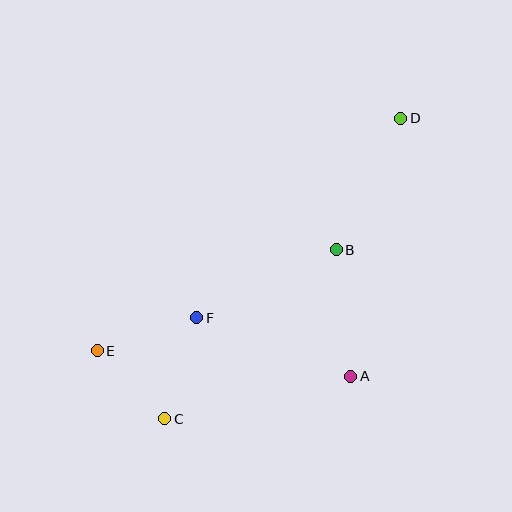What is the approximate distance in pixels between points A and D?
The distance between A and D is approximately 263 pixels.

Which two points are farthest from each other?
Points D and E are farthest from each other.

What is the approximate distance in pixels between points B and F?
The distance between B and F is approximately 155 pixels.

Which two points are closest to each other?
Points C and E are closest to each other.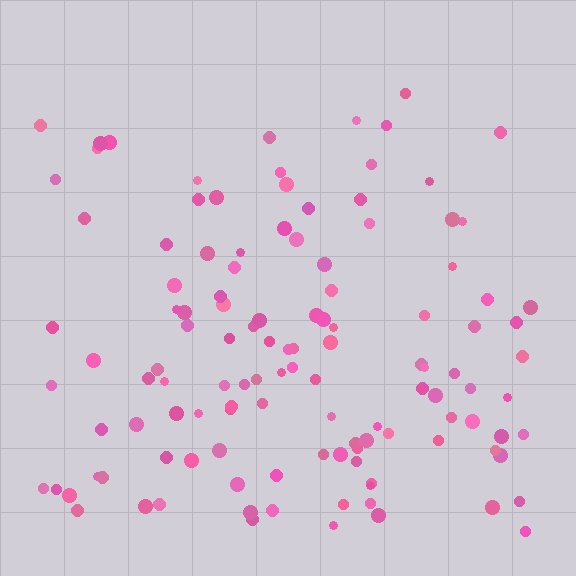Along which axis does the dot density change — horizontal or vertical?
Vertical.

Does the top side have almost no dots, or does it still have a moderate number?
Still a moderate number, just noticeably fewer than the bottom.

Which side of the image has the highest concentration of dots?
The bottom.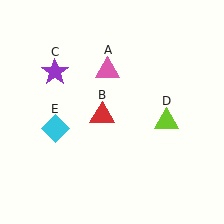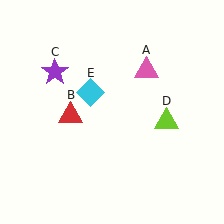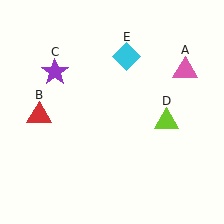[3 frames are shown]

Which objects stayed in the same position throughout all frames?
Purple star (object C) and lime triangle (object D) remained stationary.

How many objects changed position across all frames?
3 objects changed position: pink triangle (object A), red triangle (object B), cyan diamond (object E).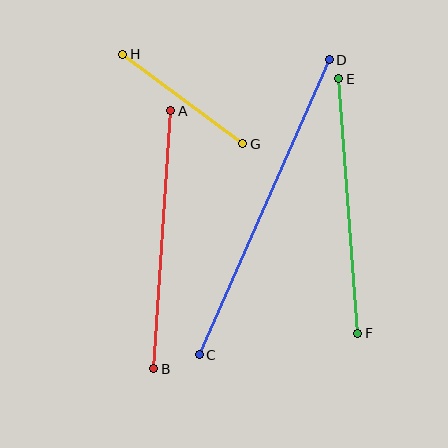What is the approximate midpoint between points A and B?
The midpoint is at approximately (162, 240) pixels.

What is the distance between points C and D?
The distance is approximately 322 pixels.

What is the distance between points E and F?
The distance is approximately 256 pixels.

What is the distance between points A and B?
The distance is approximately 258 pixels.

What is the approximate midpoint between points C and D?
The midpoint is at approximately (264, 207) pixels.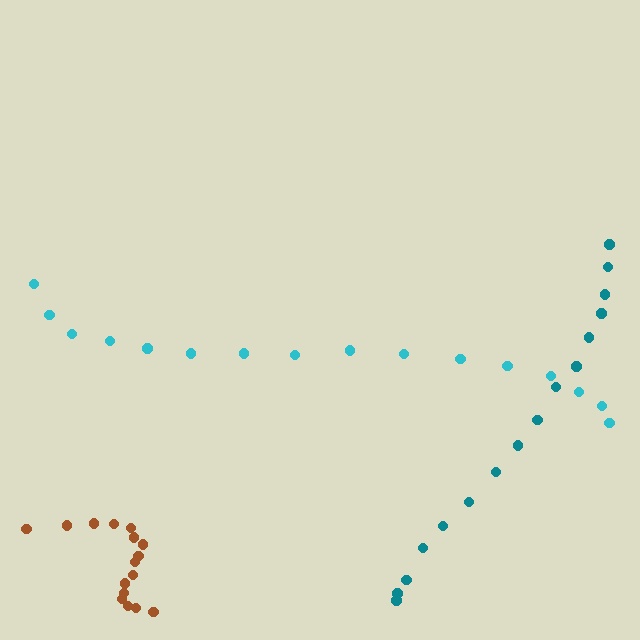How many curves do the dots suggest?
There are 3 distinct paths.